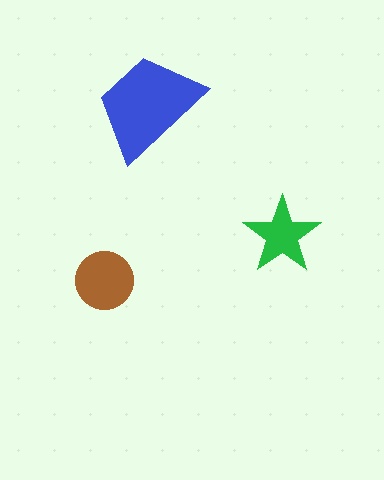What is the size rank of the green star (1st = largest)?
3rd.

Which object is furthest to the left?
The brown circle is leftmost.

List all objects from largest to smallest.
The blue trapezoid, the brown circle, the green star.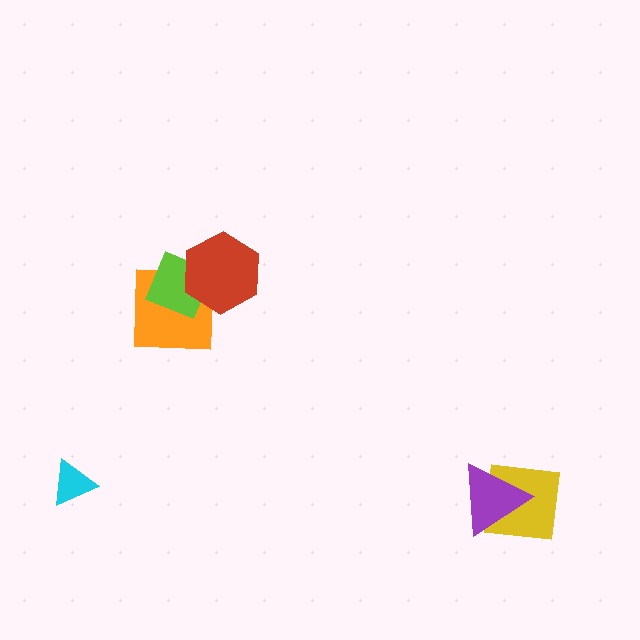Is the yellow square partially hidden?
Yes, it is partially covered by another shape.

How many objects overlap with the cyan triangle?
0 objects overlap with the cyan triangle.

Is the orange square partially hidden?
Yes, it is partially covered by another shape.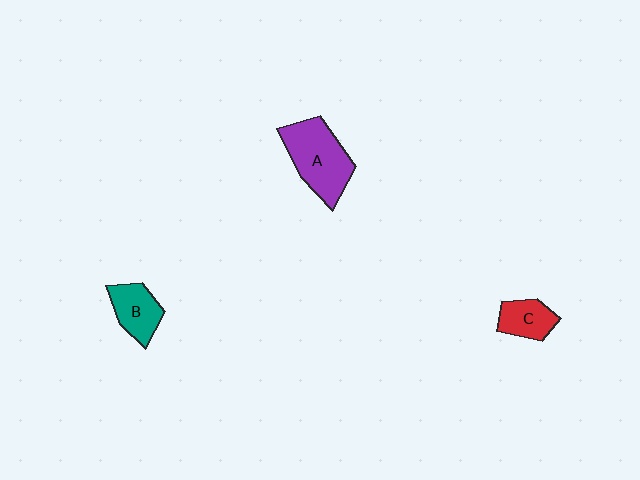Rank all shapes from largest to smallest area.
From largest to smallest: A (purple), B (teal), C (red).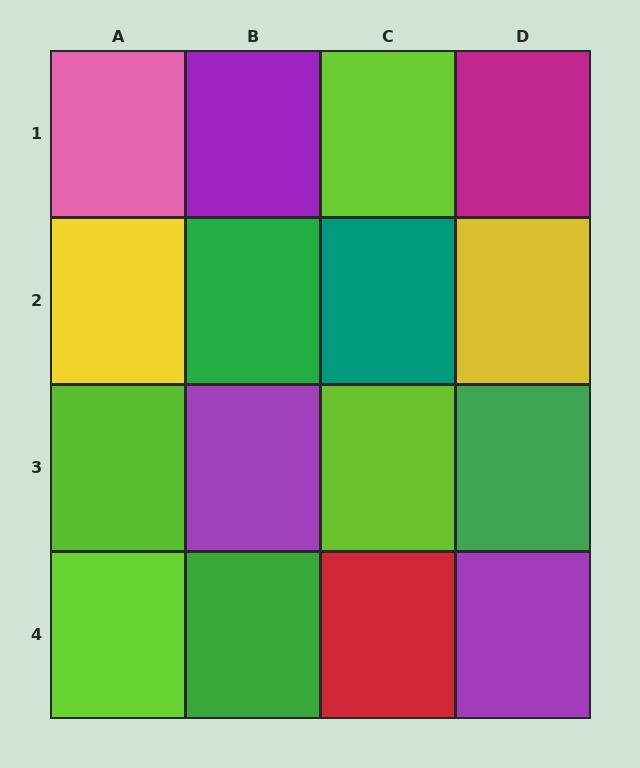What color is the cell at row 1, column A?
Pink.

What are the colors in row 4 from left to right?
Lime, green, red, purple.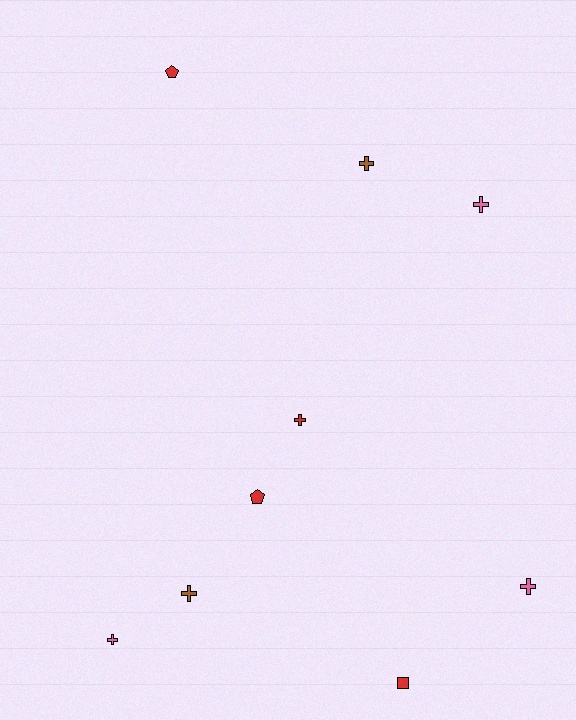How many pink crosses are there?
There are 3 pink crosses.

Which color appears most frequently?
Red, with 4 objects.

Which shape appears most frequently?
Cross, with 6 objects.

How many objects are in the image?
There are 9 objects.